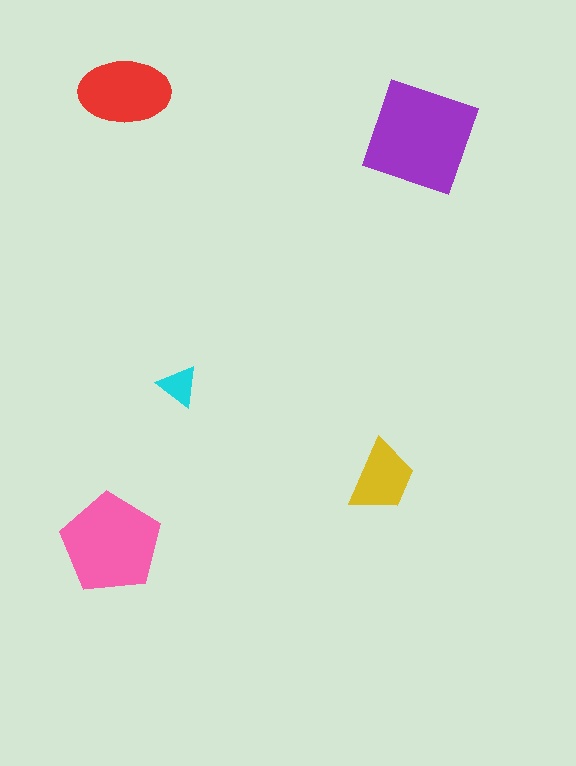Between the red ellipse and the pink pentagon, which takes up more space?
The pink pentagon.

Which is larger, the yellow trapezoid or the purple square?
The purple square.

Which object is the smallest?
The cyan triangle.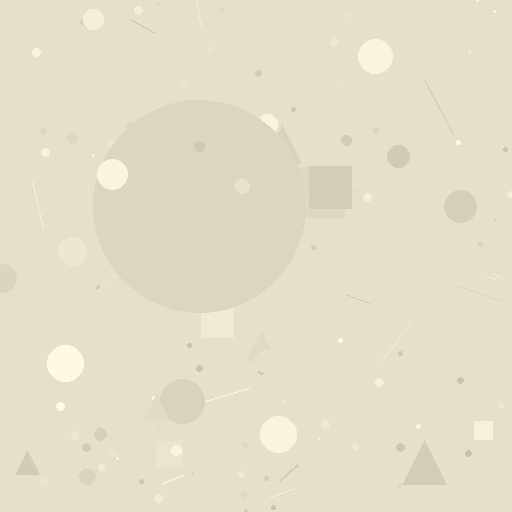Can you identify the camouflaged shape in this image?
The camouflaged shape is a circle.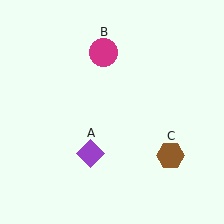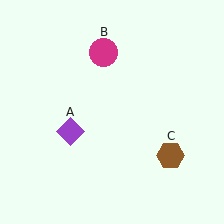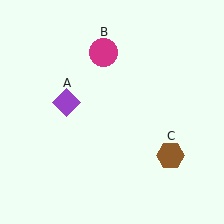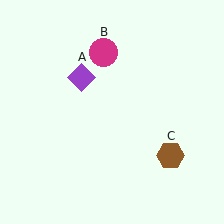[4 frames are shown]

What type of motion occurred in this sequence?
The purple diamond (object A) rotated clockwise around the center of the scene.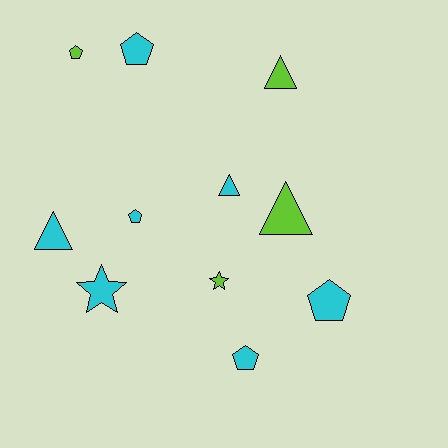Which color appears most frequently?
Cyan, with 7 objects.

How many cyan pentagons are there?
There are 4 cyan pentagons.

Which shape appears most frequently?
Pentagon, with 5 objects.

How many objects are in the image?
There are 11 objects.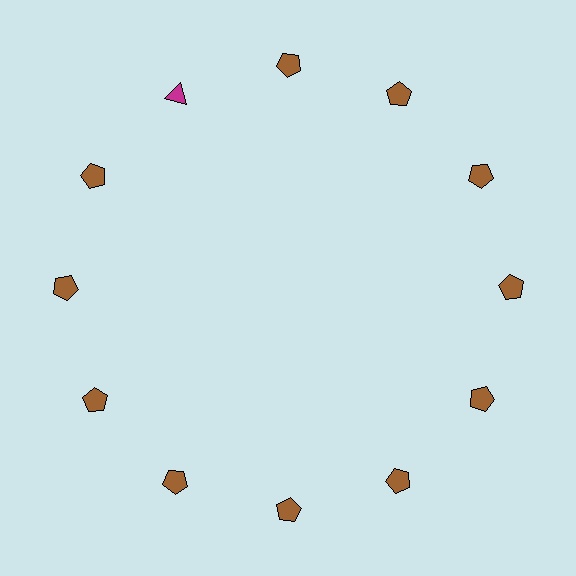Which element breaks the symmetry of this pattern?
The magenta triangle at roughly the 11 o'clock position breaks the symmetry. All other shapes are brown pentagons.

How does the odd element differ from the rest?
It differs in both color (magenta instead of brown) and shape (triangle instead of pentagon).